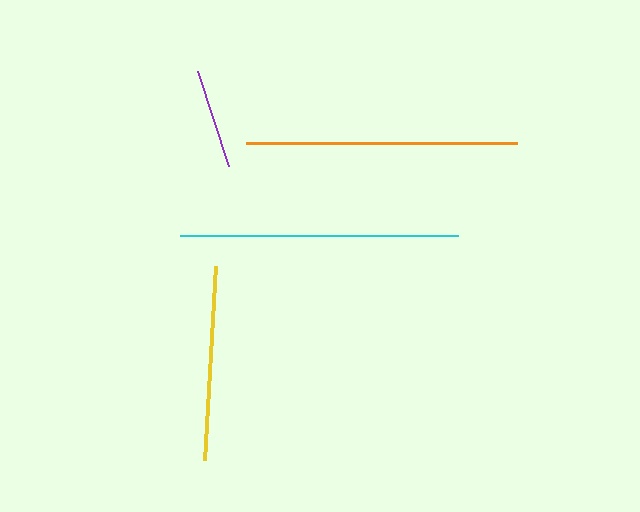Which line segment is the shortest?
The purple line is the shortest at approximately 100 pixels.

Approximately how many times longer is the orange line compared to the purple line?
The orange line is approximately 2.7 times the length of the purple line.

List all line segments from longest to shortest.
From longest to shortest: cyan, orange, yellow, purple.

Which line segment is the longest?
The cyan line is the longest at approximately 277 pixels.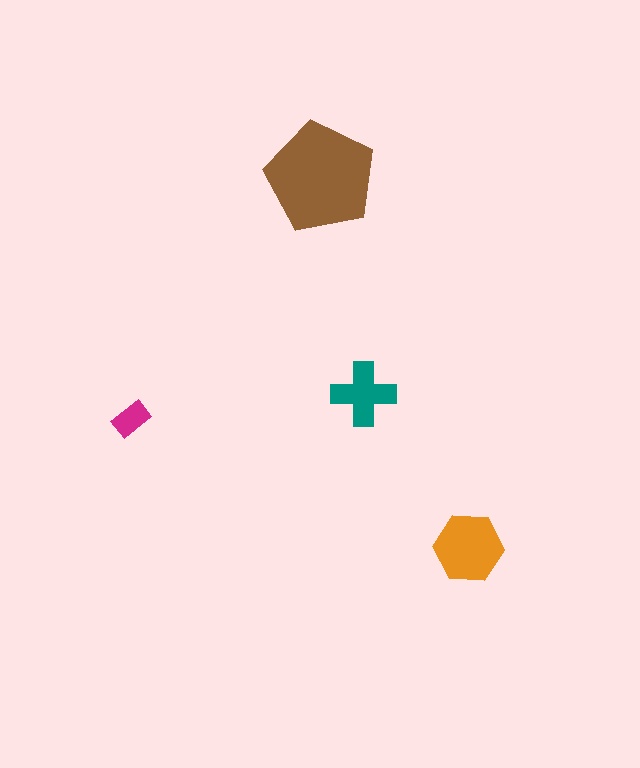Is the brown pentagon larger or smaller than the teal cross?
Larger.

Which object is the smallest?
The magenta rectangle.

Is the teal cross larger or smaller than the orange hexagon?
Smaller.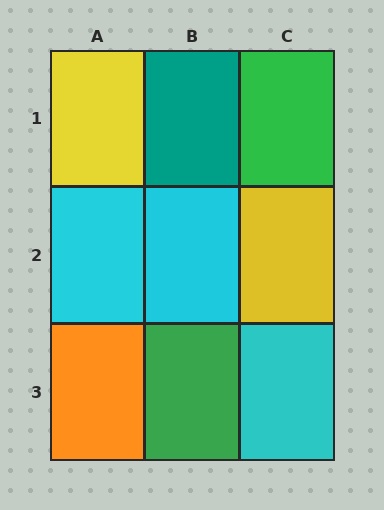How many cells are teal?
1 cell is teal.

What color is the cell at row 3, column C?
Cyan.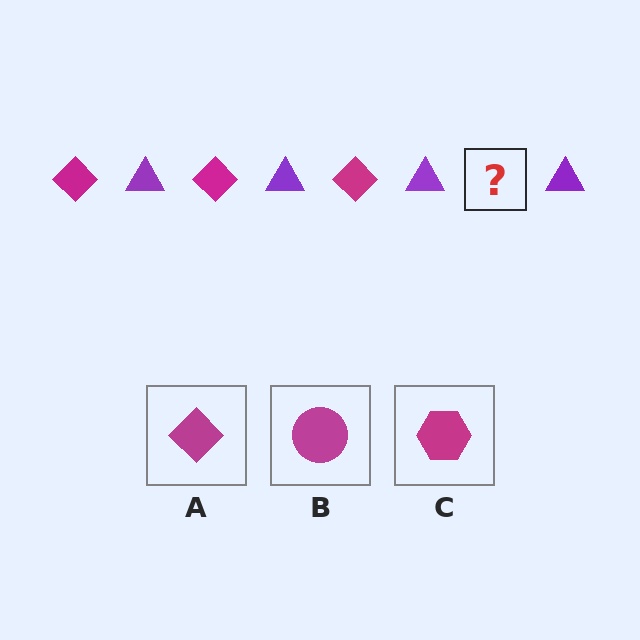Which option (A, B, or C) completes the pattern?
A.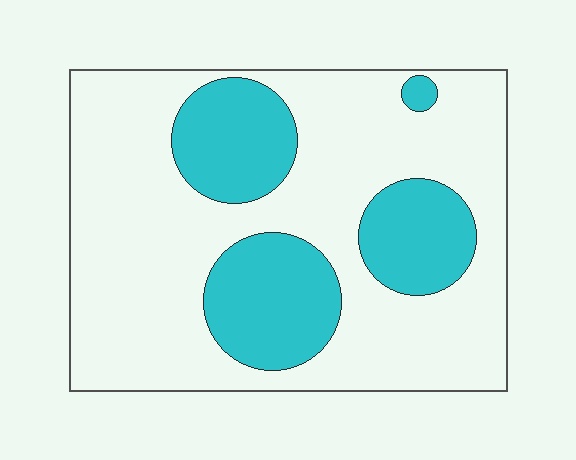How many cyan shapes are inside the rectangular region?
4.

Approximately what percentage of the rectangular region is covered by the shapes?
Approximately 30%.